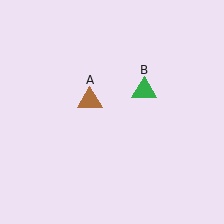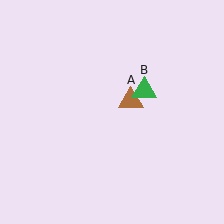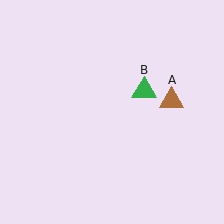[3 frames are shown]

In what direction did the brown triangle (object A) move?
The brown triangle (object A) moved right.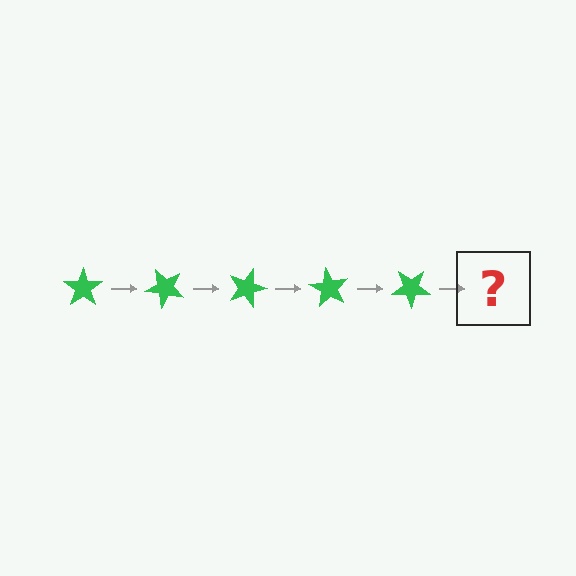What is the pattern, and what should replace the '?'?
The pattern is that the star rotates 45 degrees each step. The '?' should be a green star rotated 225 degrees.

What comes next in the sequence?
The next element should be a green star rotated 225 degrees.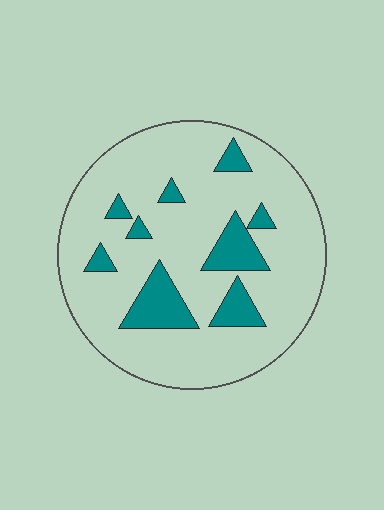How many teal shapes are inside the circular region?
9.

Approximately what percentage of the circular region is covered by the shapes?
Approximately 15%.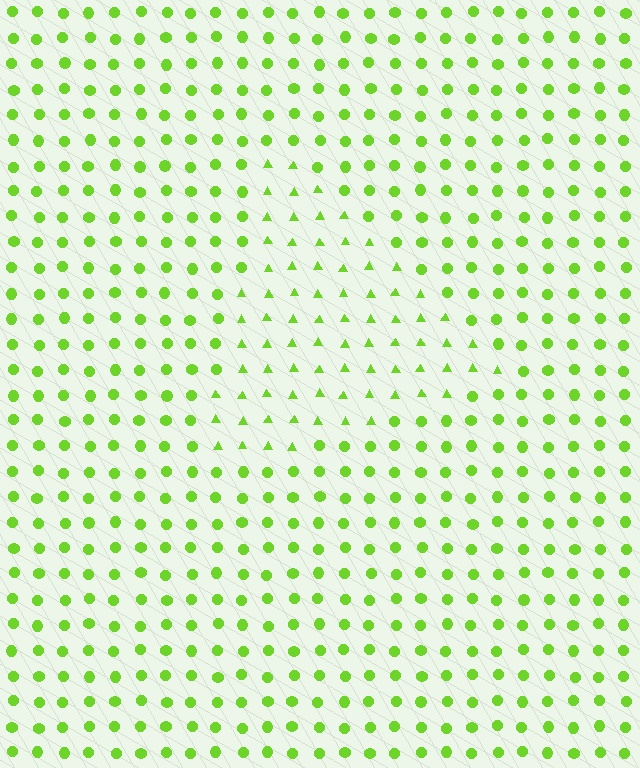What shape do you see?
I see a triangle.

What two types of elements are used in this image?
The image uses triangles inside the triangle region and circles outside it.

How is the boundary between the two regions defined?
The boundary is defined by a change in element shape: triangles inside vs. circles outside. All elements share the same color and spacing.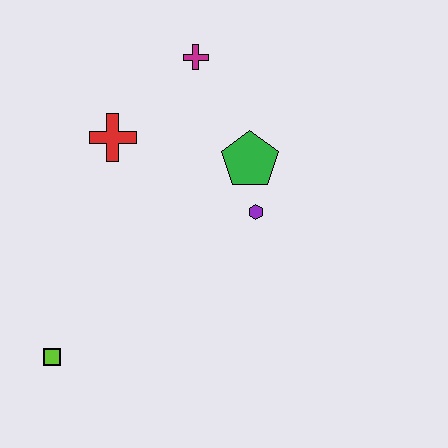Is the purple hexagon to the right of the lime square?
Yes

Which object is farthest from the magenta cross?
The lime square is farthest from the magenta cross.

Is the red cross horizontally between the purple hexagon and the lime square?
Yes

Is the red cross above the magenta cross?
No